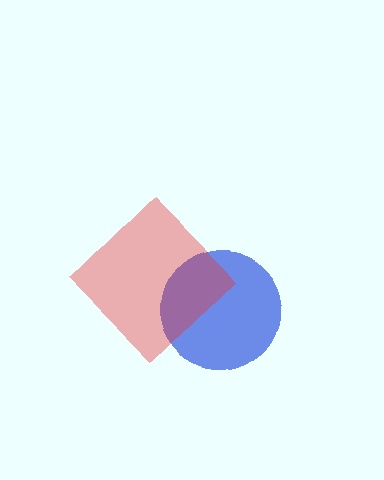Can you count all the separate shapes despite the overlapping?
Yes, there are 2 separate shapes.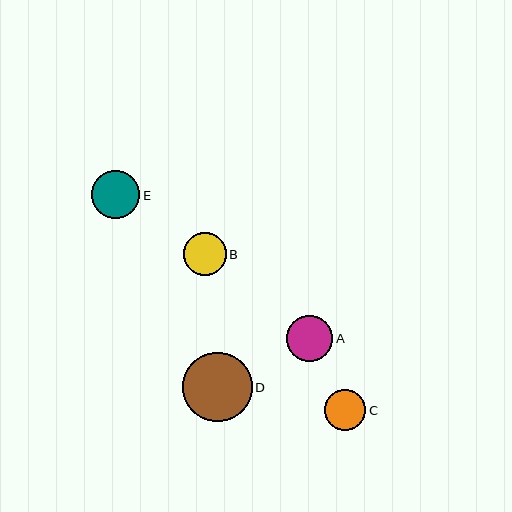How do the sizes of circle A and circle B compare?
Circle A and circle B are approximately the same size.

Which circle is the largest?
Circle D is the largest with a size of approximately 69 pixels.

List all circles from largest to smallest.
From largest to smallest: D, E, A, B, C.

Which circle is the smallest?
Circle C is the smallest with a size of approximately 41 pixels.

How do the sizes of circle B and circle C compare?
Circle B and circle C are approximately the same size.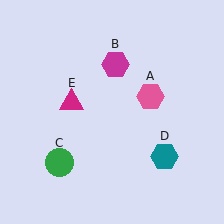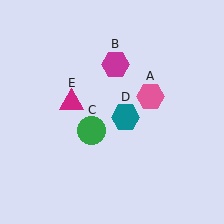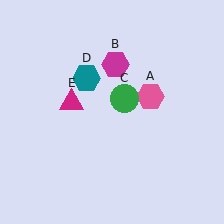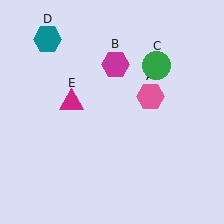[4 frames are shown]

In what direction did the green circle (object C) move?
The green circle (object C) moved up and to the right.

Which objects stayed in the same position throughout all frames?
Pink hexagon (object A) and magenta hexagon (object B) and magenta triangle (object E) remained stationary.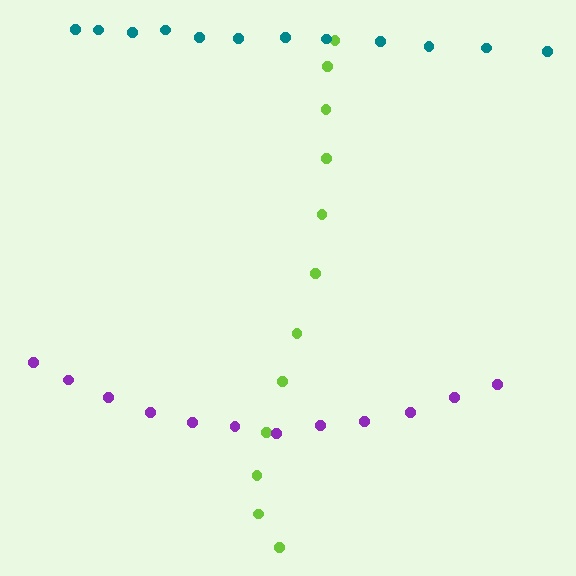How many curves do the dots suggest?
There are 3 distinct paths.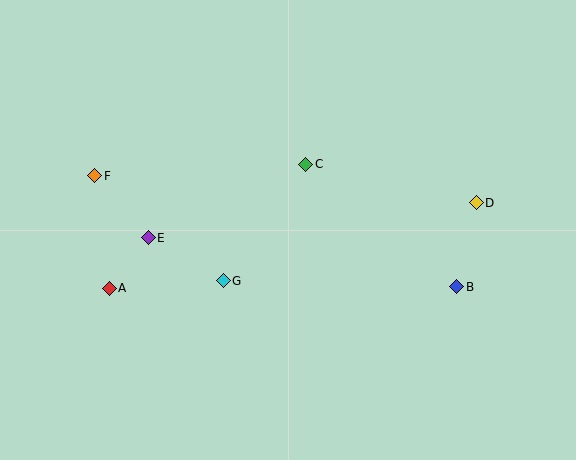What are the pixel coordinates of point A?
Point A is at (109, 288).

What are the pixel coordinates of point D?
Point D is at (476, 203).